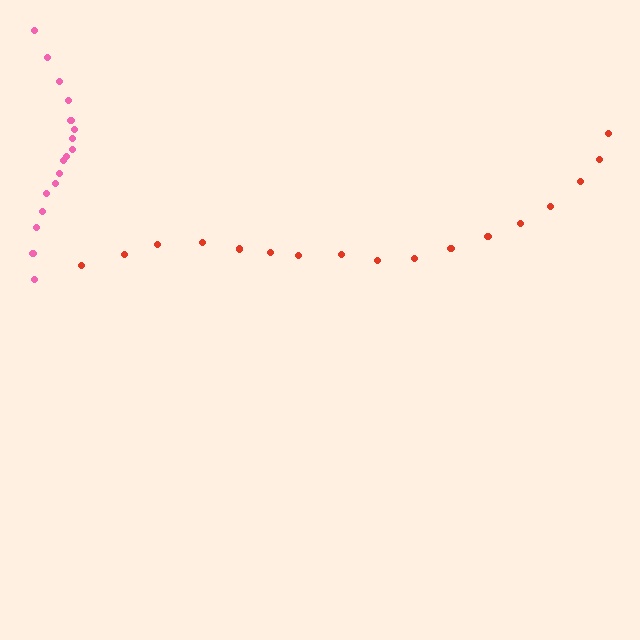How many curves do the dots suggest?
There are 2 distinct paths.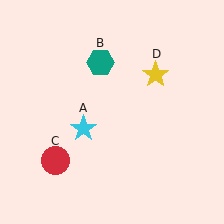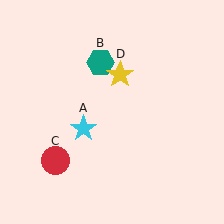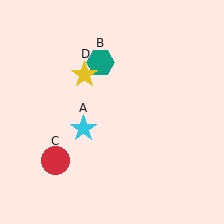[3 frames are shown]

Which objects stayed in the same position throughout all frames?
Cyan star (object A) and teal hexagon (object B) and red circle (object C) remained stationary.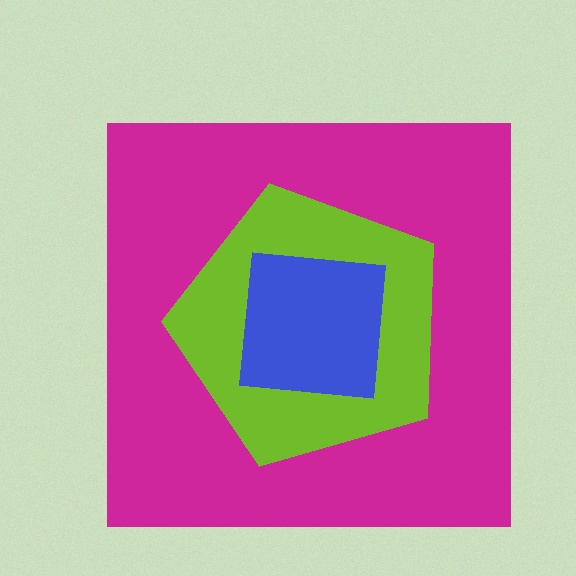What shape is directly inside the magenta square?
The lime pentagon.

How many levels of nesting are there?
3.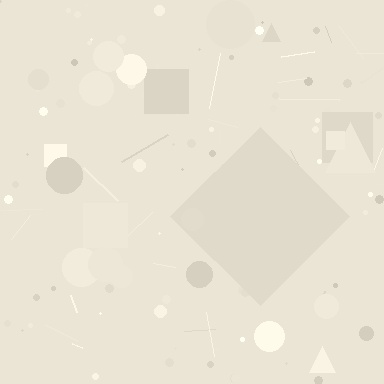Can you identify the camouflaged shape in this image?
The camouflaged shape is a diamond.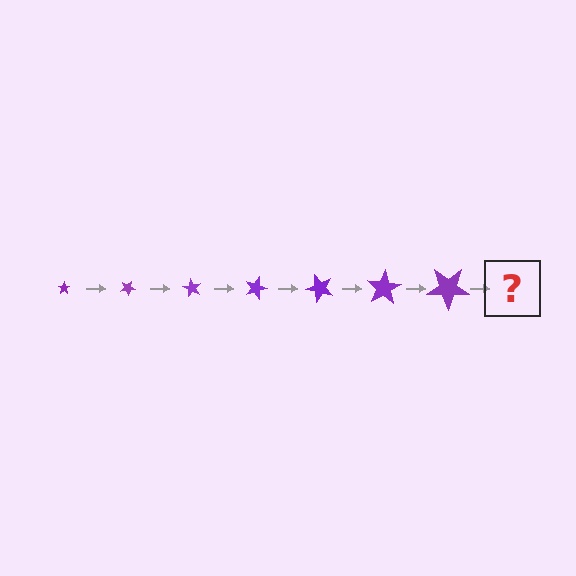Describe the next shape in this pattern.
It should be a star, larger than the previous one and rotated 210 degrees from the start.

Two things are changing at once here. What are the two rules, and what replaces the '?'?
The two rules are that the star grows larger each step and it rotates 30 degrees each step. The '?' should be a star, larger than the previous one and rotated 210 degrees from the start.